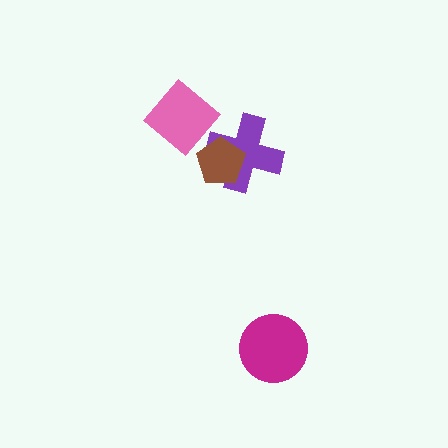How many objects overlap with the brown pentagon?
1 object overlaps with the brown pentagon.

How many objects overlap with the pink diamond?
0 objects overlap with the pink diamond.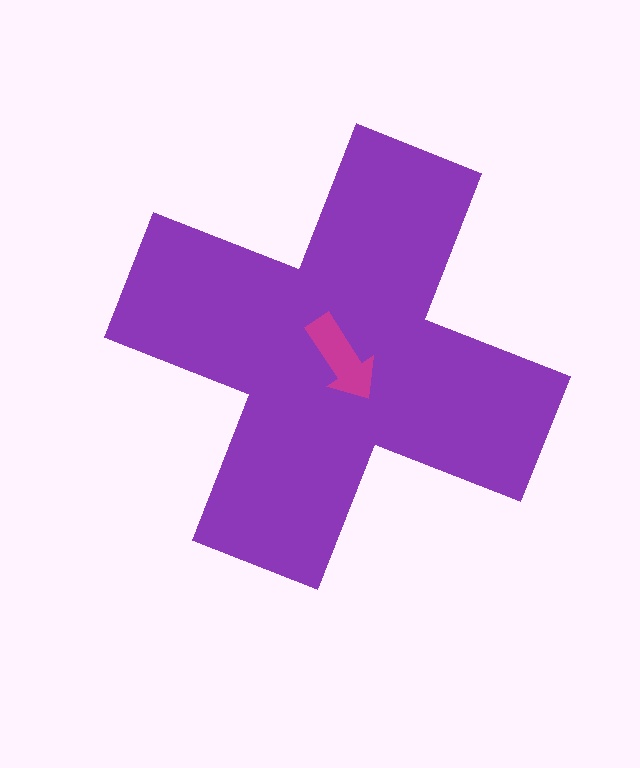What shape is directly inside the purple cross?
The magenta arrow.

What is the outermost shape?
The purple cross.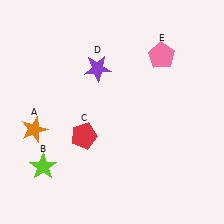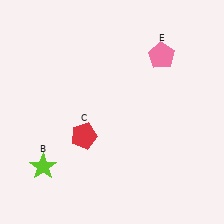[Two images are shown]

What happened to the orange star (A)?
The orange star (A) was removed in Image 2. It was in the bottom-left area of Image 1.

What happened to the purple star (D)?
The purple star (D) was removed in Image 2. It was in the top-left area of Image 1.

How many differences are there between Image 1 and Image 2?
There are 2 differences between the two images.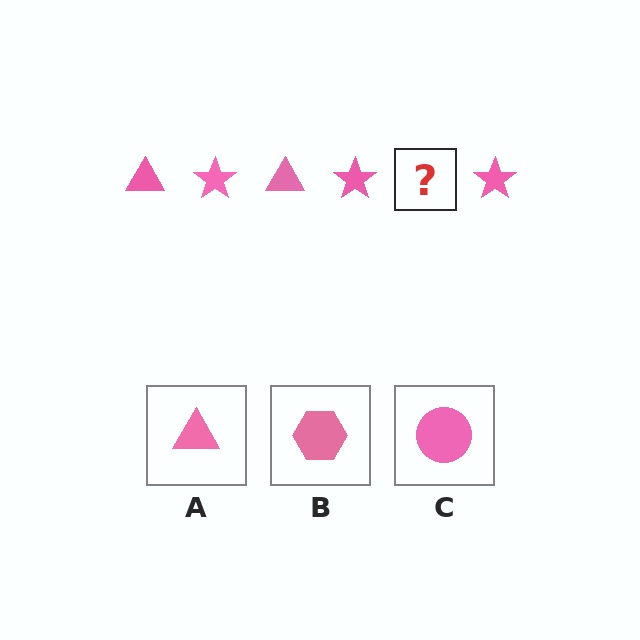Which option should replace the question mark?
Option A.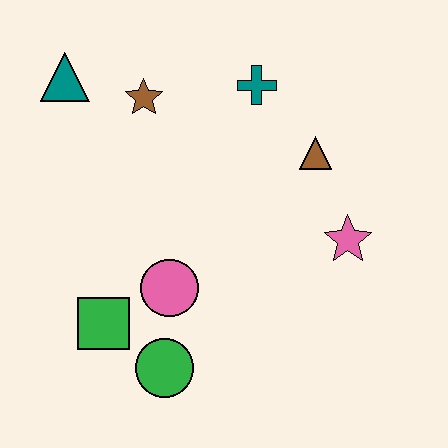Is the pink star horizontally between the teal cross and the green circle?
No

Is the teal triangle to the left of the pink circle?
Yes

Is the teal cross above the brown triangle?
Yes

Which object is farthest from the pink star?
The teal triangle is farthest from the pink star.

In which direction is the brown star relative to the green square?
The brown star is above the green square.